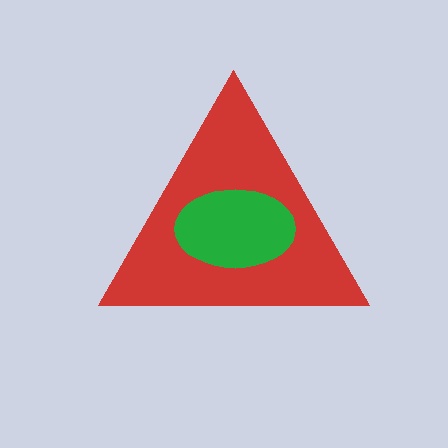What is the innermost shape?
The green ellipse.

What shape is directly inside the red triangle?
The green ellipse.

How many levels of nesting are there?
2.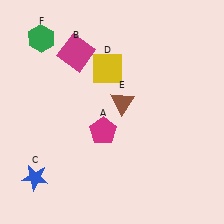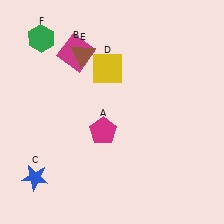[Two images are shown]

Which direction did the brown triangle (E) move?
The brown triangle (E) moved up.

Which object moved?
The brown triangle (E) moved up.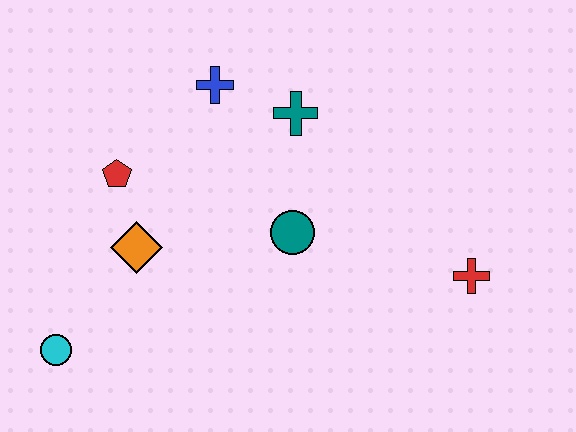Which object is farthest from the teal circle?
The cyan circle is farthest from the teal circle.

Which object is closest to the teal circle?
The teal cross is closest to the teal circle.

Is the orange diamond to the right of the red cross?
No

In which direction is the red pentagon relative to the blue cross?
The red pentagon is to the left of the blue cross.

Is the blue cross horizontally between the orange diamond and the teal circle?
Yes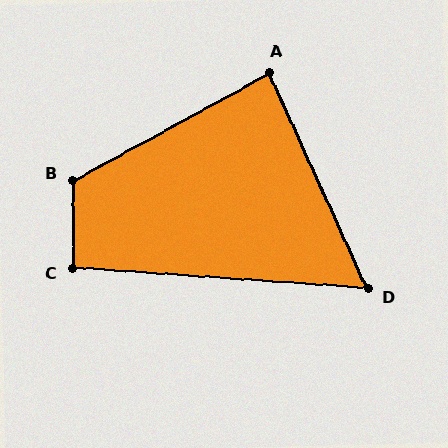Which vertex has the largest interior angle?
B, at approximately 118 degrees.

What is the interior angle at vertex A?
Approximately 86 degrees (approximately right).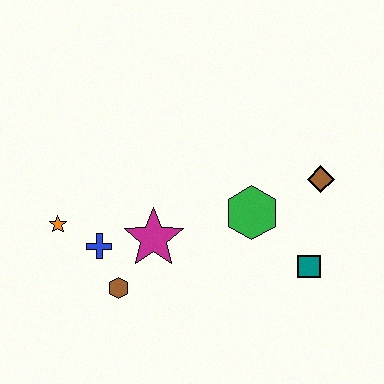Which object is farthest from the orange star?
The brown diamond is farthest from the orange star.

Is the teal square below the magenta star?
Yes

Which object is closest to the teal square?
The green hexagon is closest to the teal square.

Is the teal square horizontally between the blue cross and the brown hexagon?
No